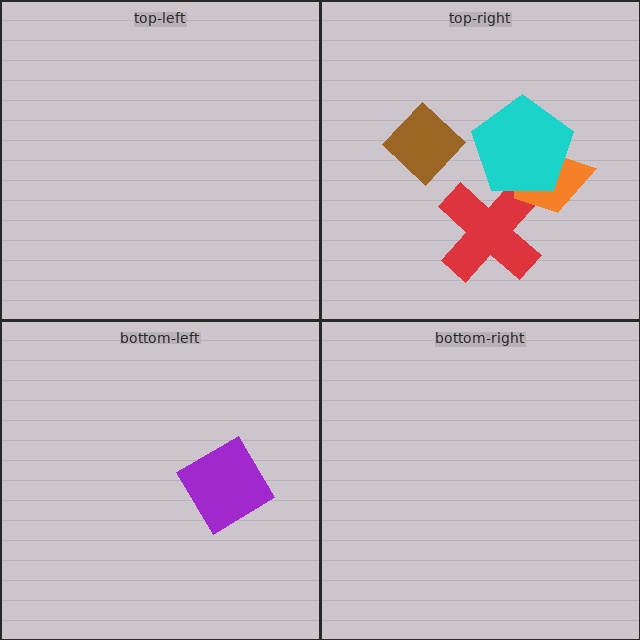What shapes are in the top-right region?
The brown diamond, the red cross, the orange trapezoid, the cyan pentagon.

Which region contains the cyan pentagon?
The top-right region.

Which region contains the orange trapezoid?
The top-right region.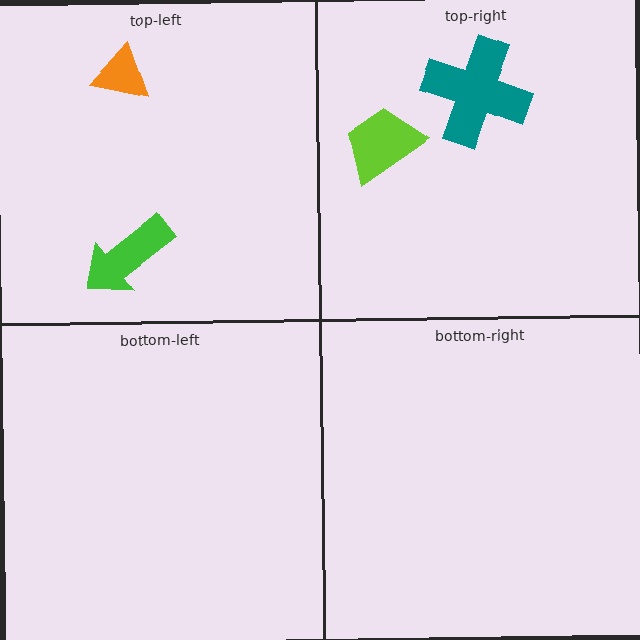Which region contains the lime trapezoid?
The top-right region.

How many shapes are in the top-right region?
2.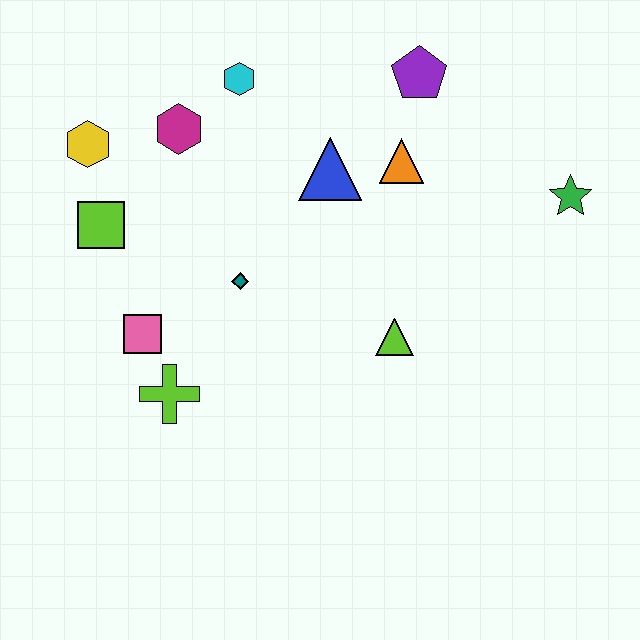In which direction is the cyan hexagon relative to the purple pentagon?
The cyan hexagon is to the left of the purple pentagon.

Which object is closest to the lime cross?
The pink square is closest to the lime cross.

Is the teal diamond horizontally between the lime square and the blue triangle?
Yes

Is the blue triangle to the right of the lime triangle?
No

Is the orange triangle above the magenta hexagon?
No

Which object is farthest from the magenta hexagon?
The green star is farthest from the magenta hexagon.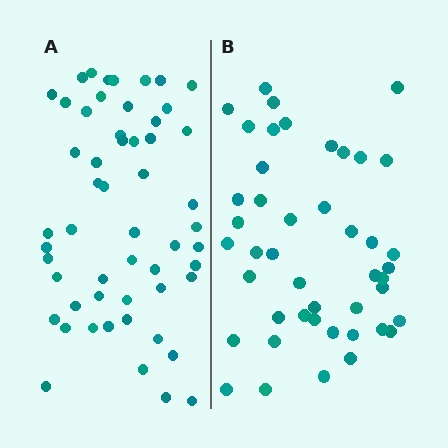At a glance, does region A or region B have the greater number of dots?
Region A (the left region) has more dots.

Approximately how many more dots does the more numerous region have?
Region A has roughly 8 or so more dots than region B.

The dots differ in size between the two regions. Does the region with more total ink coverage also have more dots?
No. Region B has more total ink coverage because its dots are larger, but region A actually contains more individual dots. Total area can be misleading — the number of items is what matters here.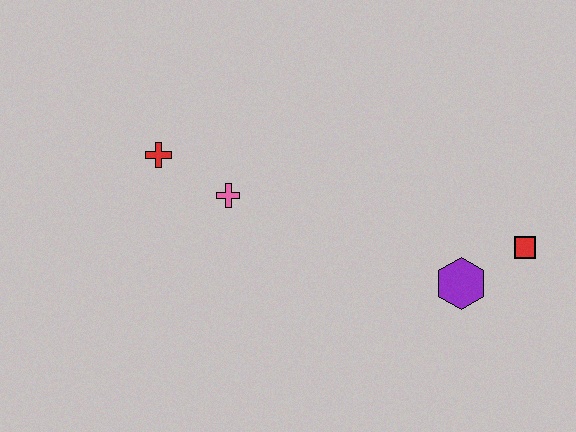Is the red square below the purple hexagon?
No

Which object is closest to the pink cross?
The red cross is closest to the pink cross.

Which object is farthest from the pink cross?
The red square is farthest from the pink cross.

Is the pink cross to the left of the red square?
Yes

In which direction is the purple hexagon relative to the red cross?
The purple hexagon is to the right of the red cross.